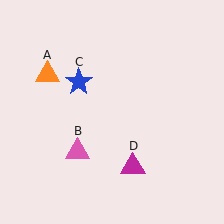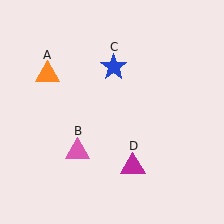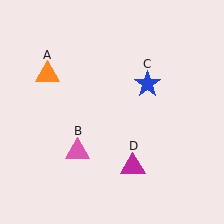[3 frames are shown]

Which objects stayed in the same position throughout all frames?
Orange triangle (object A) and pink triangle (object B) and magenta triangle (object D) remained stationary.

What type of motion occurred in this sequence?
The blue star (object C) rotated clockwise around the center of the scene.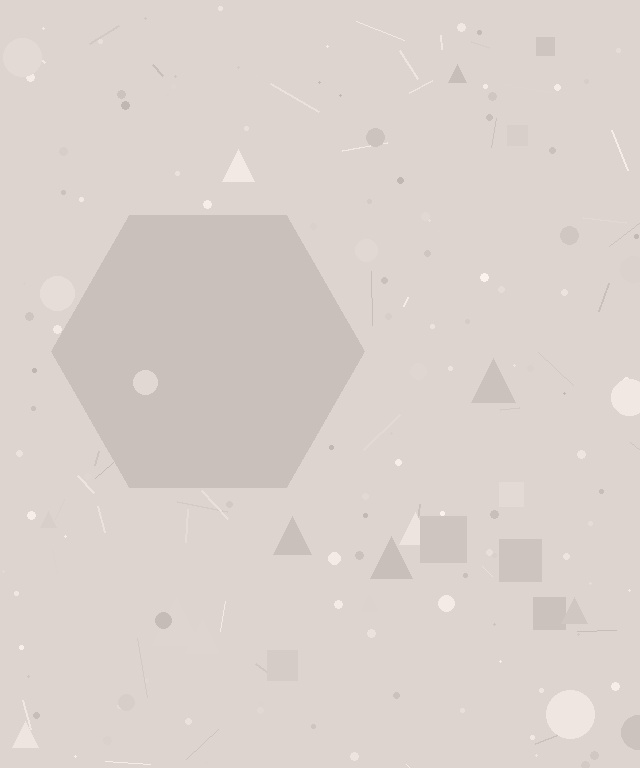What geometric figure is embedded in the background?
A hexagon is embedded in the background.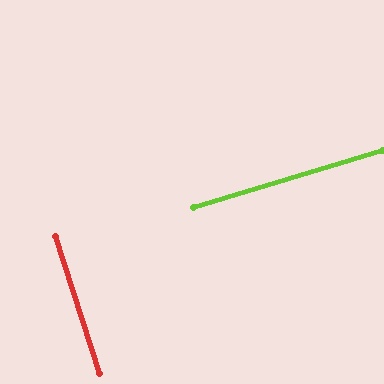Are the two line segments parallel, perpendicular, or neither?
Perpendicular — they meet at approximately 89°.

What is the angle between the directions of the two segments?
Approximately 89 degrees.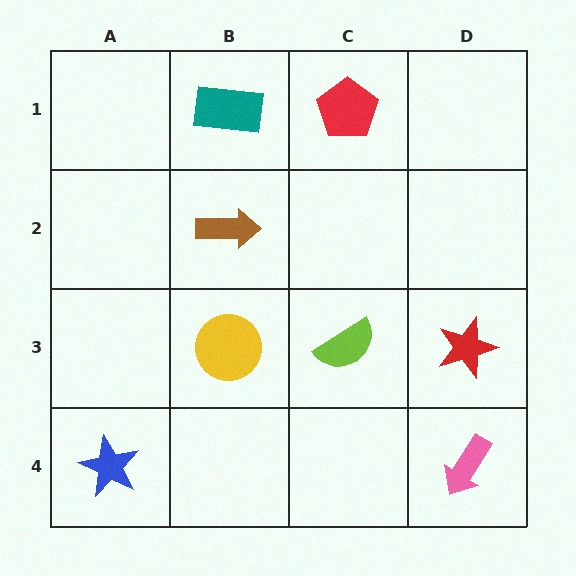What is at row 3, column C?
A lime semicircle.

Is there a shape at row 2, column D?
No, that cell is empty.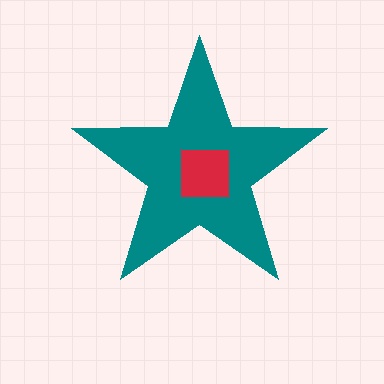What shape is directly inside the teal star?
The red square.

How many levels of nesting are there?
2.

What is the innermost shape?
The red square.